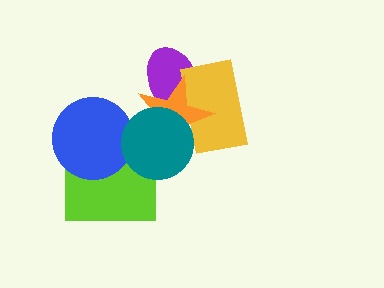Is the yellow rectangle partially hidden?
Yes, it is partially covered by another shape.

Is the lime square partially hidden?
Yes, it is partially covered by another shape.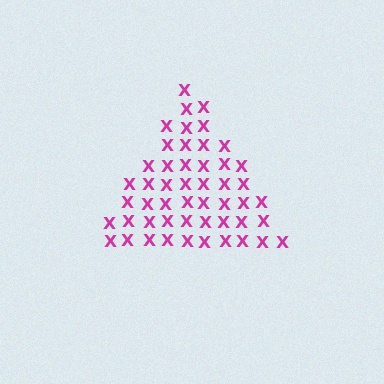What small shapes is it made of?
It is made of small letter X's.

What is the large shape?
The large shape is a triangle.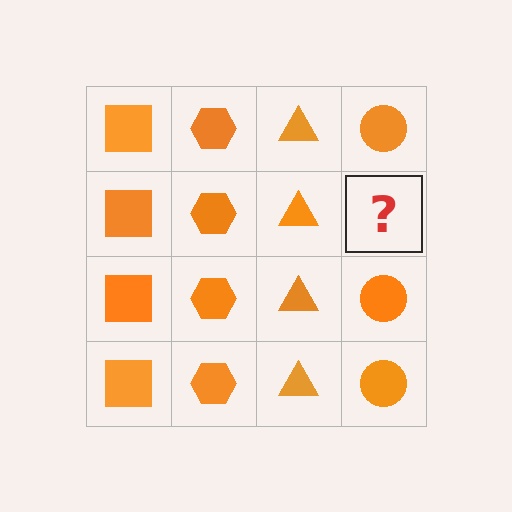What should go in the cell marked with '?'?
The missing cell should contain an orange circle.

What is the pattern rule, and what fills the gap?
The rule is that each column has a consistent shape. The gap should be filled with an orange circle.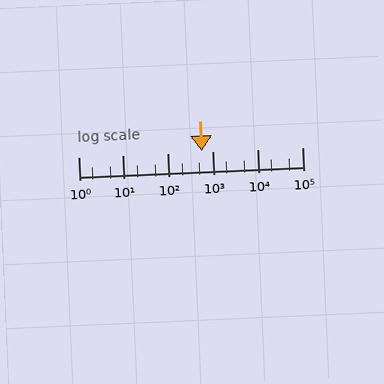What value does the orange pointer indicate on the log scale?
The pointer indicates approximately 560.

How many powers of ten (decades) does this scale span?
The scale spans 5 decades, from 1 to 100000.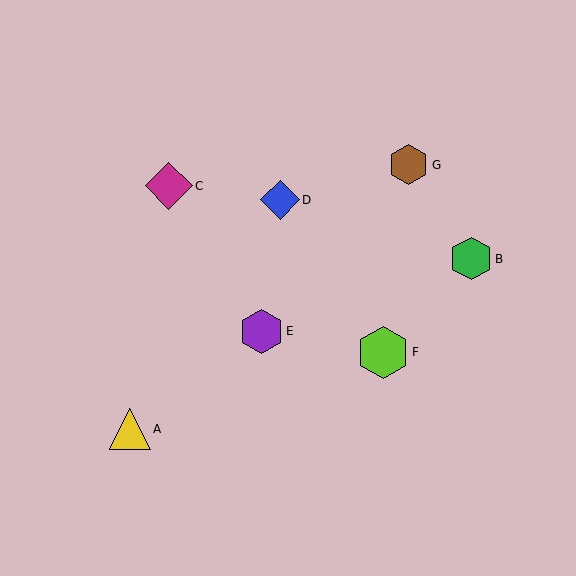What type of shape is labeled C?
Shape C is a magenta diamond.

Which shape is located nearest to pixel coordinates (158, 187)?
The magenta diamond (labeled C) at (169, 186) is nearest to that location.